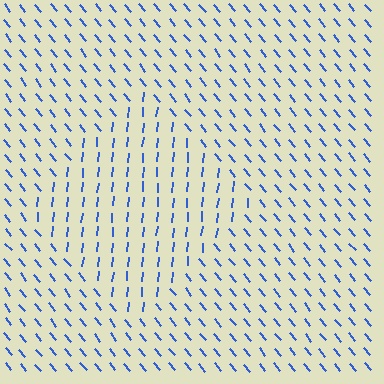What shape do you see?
I see a diamond.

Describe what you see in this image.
The image is filled with small blue line segments. A diamond region in the image has lines oriented differently from the surrounding lines, creating a visible texture boundary.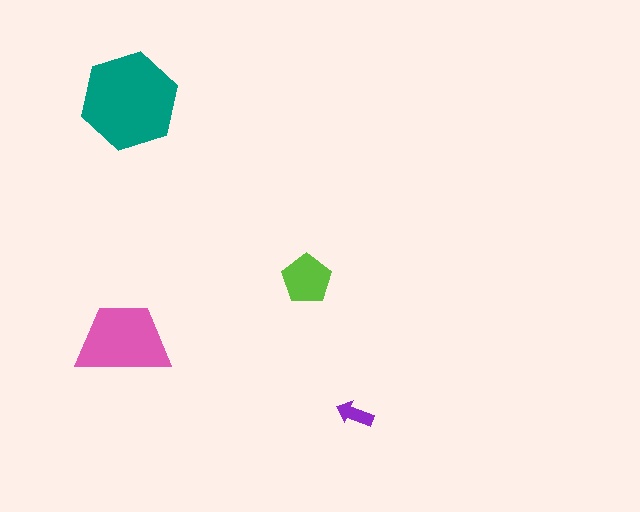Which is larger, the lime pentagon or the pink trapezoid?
The pink trapezoid.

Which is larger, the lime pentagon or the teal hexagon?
The teal hexagon.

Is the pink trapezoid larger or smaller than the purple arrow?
Larger.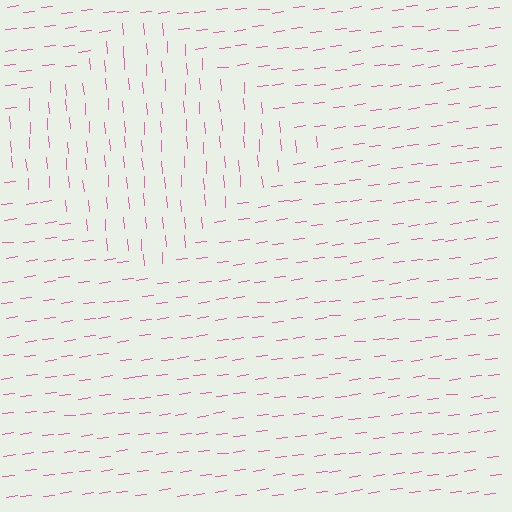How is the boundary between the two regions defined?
The boundary is defined purely by a change in line orientation (approximately 87 degrees difference). All lines are the same color and thickness.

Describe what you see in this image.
The image is filled with small pink line segments. A diamond region in the image has lines oriented differently from the surrounding lines, creating a visible texture boundary.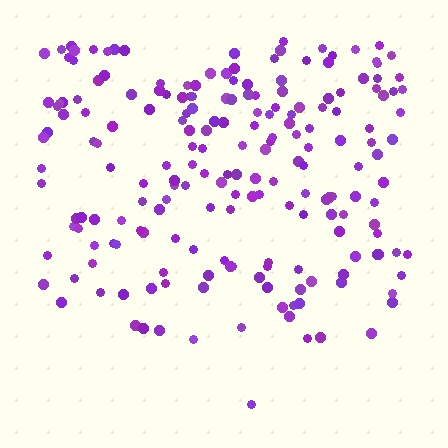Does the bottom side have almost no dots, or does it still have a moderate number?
Still a moderate number, just noticeably fewer than the top.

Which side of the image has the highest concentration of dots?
The top.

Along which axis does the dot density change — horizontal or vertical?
Vertical.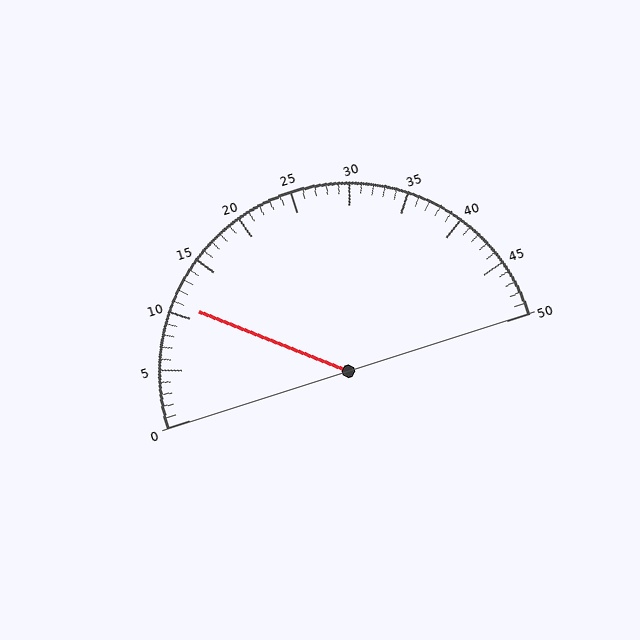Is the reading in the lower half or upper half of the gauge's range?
The reading is in the lower half of the range (0 to 50).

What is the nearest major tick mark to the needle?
The nearest major tick mark is 10.